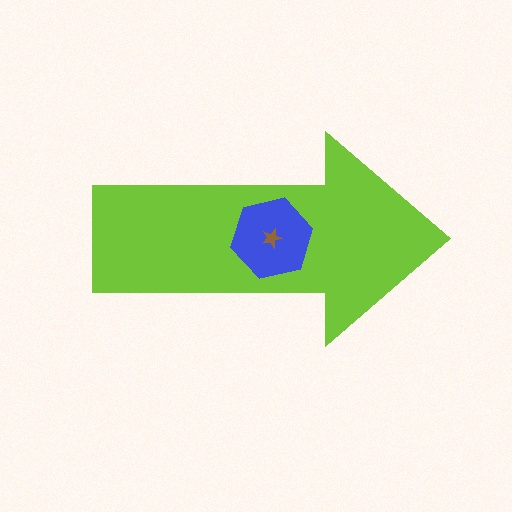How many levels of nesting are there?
3.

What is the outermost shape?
The lime arrow.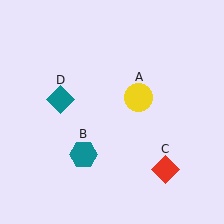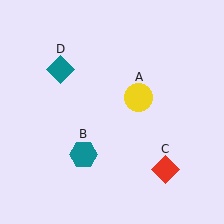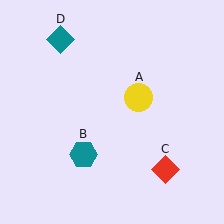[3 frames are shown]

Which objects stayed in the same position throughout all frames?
Yellow circle (object A) and teal hexagon (object B) and red diamond (object C) remained stationary.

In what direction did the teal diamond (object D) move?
The teal diamond (object D) moved up.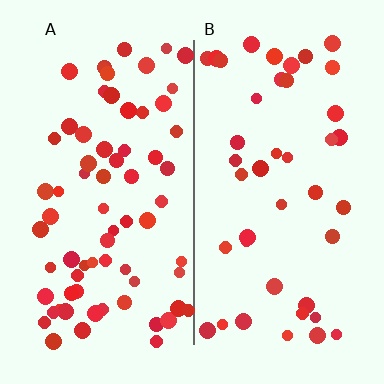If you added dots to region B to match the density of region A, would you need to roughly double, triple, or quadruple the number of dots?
Approximately double.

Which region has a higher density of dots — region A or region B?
A (the left).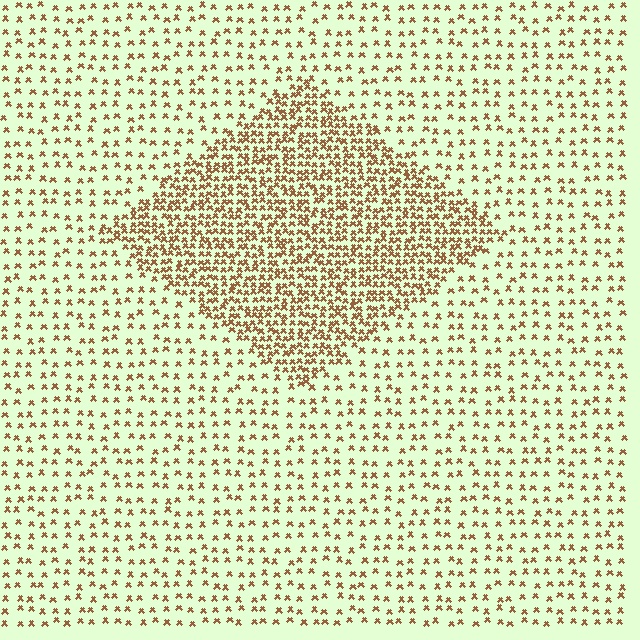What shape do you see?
I see a diamond.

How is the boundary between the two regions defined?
The boundary is defined by a change in element density (approximately 2.6x ratio). All elements are the same color, size, and shape.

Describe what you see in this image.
The image contains small brown elements arranged at two different densities. A diamond-shaped region is visible where the elements are more densely packed than the surrounding area.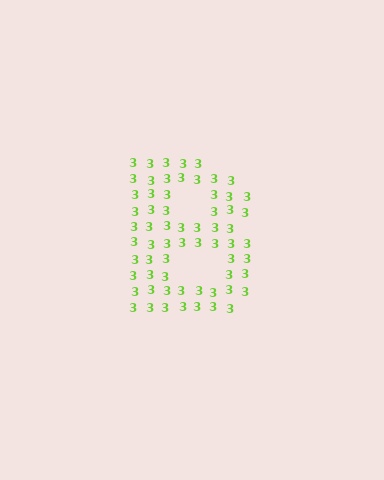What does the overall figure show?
The overall figure shows the letter B.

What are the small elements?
The small elements are digit 3's.